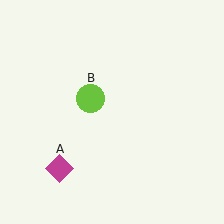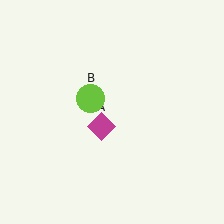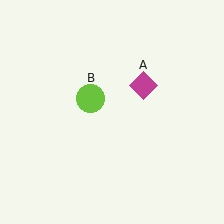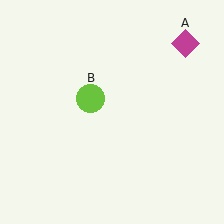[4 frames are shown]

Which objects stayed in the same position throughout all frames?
Lime circle (object B) remained stationary.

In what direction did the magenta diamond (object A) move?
The magenta diamond (object A) moved up and to the right.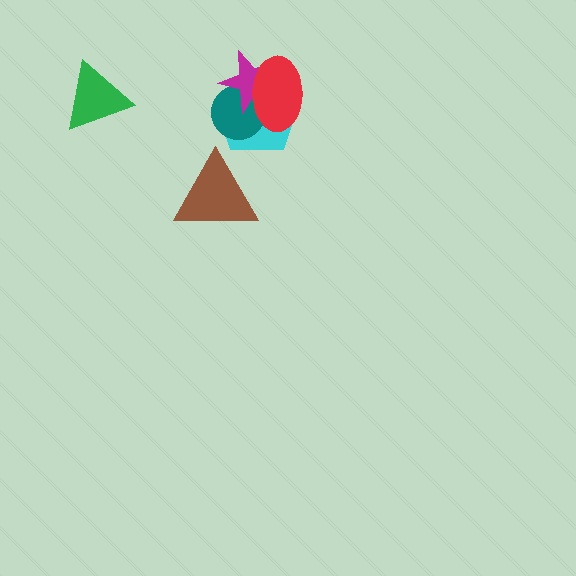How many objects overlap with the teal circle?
3 objects overlap with the teal circle.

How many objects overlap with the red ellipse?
3 objects overlap with the red ellipse.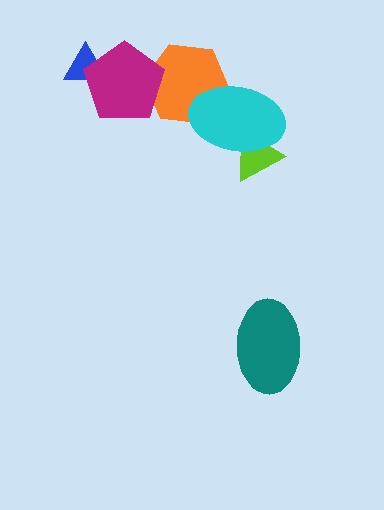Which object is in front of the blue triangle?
The magenta pentagon is in front of the blue triangle.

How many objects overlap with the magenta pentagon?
2 objects overlap with the magenta pentagon.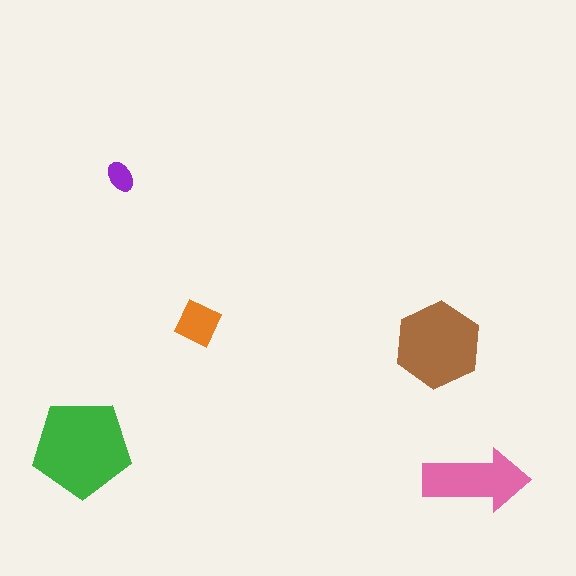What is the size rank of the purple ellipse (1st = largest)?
5th.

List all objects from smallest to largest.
The purple ellipse, the orange diamond, the pink arrow, the brown hexagon, the green pentagon.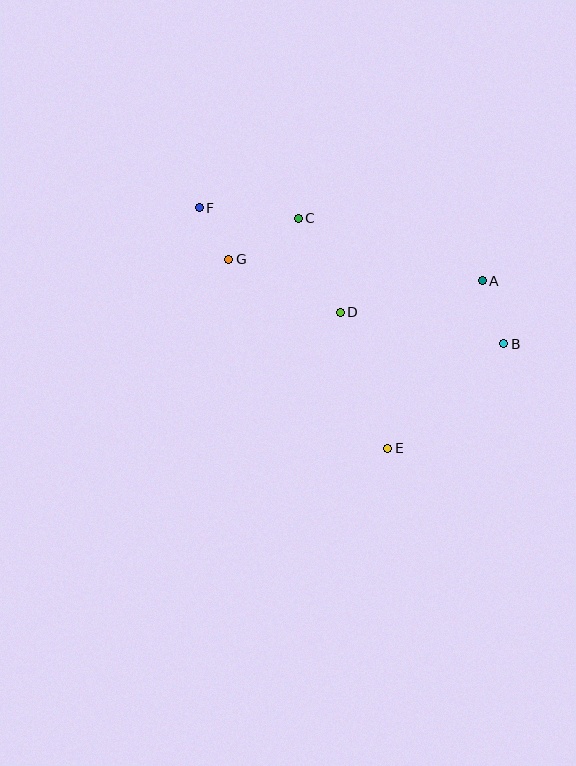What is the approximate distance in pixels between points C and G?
The distance between C and G is approximately 80 pixels.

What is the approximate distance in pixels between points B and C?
The distance between B and C is approximately 241 pixels.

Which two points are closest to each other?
Points F and G are closest to each other.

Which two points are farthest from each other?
Points B and F are farthest from each other.